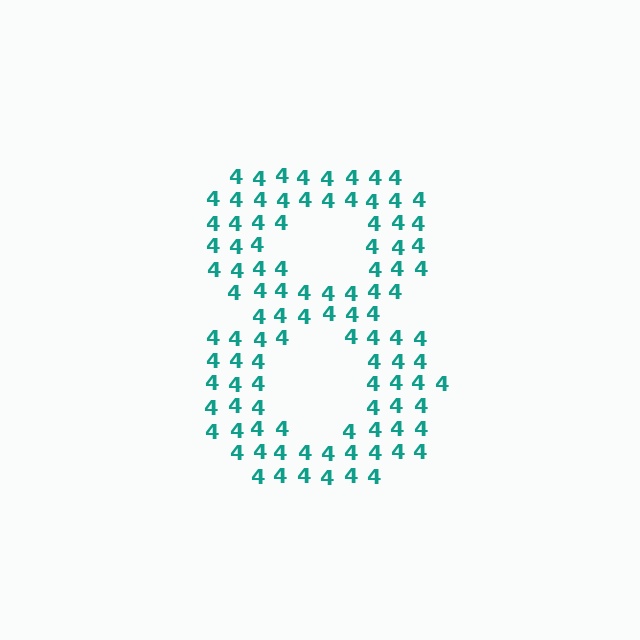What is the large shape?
The large shape is the digit 8.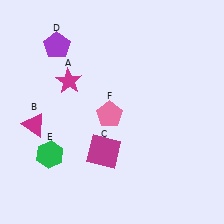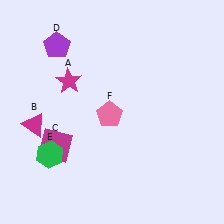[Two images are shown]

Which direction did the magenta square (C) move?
The magenta square (C) moved left.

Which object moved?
The magenta square (C) moved left.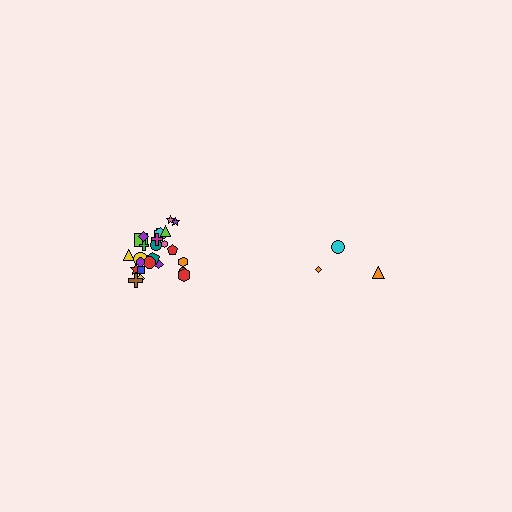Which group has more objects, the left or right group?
The left group.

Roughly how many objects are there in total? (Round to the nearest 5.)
Roughly 30 objects in total.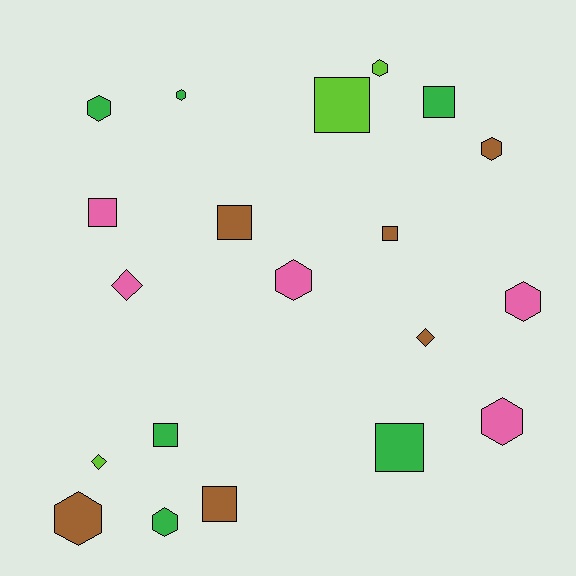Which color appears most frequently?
Green, with 6 objects.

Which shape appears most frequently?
Hexagon, with 9 objects.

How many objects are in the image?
There are 20 objects.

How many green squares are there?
There are 3 green squares.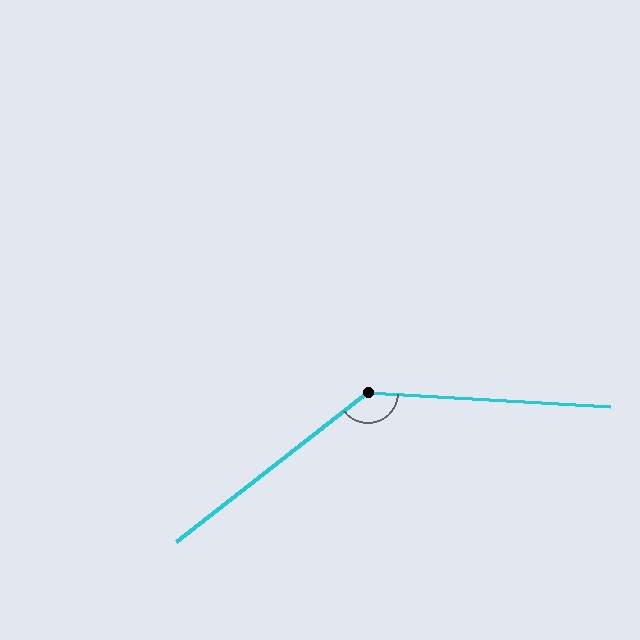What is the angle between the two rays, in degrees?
Approximately 139 degrees.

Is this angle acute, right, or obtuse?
It is obtuse.